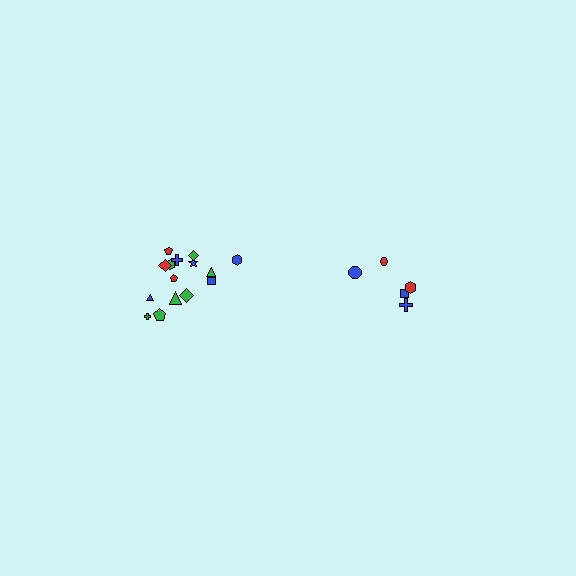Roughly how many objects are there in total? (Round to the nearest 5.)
Roughly 20 objects in total.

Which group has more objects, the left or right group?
The left group.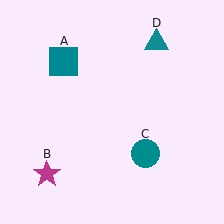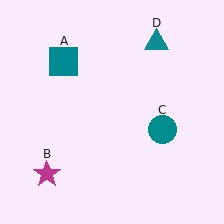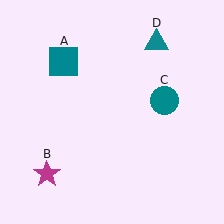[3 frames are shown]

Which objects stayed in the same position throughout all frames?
Teal square (object A) and magenta star (object B) and teal triangle (object D) remained stationary.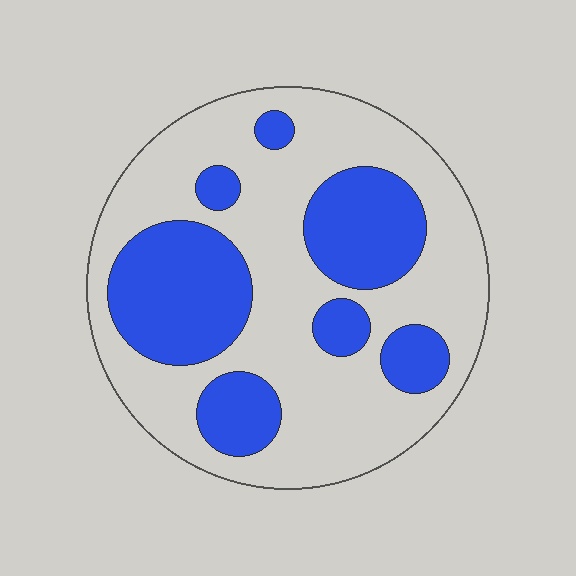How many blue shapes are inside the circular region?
7.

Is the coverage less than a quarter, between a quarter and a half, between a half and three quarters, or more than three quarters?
Between a quarter and a half.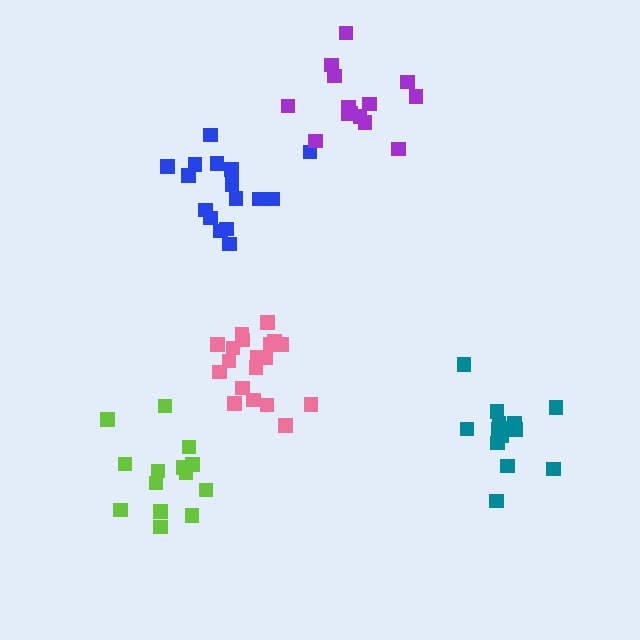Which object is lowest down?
The lime cluster is bottommost.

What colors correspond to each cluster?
The clusters are colored: blue, lime, pink, teal, purple.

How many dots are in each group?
Group 1: 16 dots, Group 2: 14 dots, Group 3: 19 dots, Group 4: 14 dots, Group 5: 14 dots (77 total).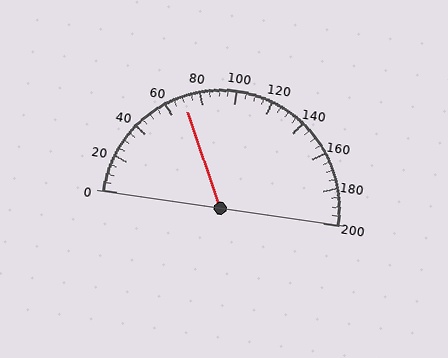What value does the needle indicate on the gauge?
The needle indicates approximately 70.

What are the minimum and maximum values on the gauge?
The gauge ranges from 0 to 200.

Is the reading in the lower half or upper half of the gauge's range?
The reading is in the lower half of the range (0 to 200).